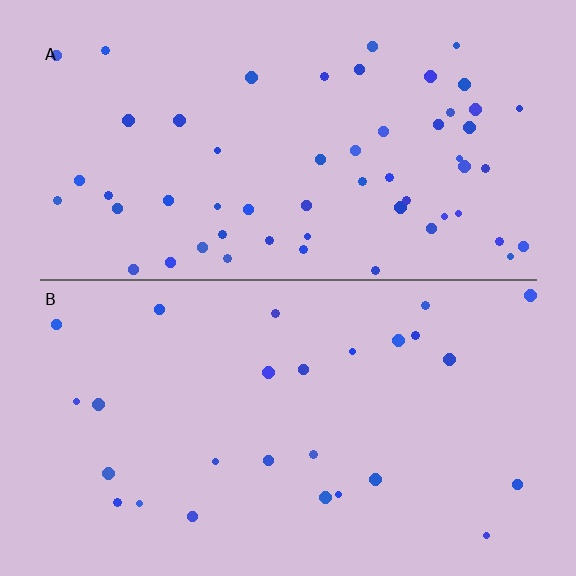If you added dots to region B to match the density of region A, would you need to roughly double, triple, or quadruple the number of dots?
Approximately double.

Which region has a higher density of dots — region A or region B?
A (the top).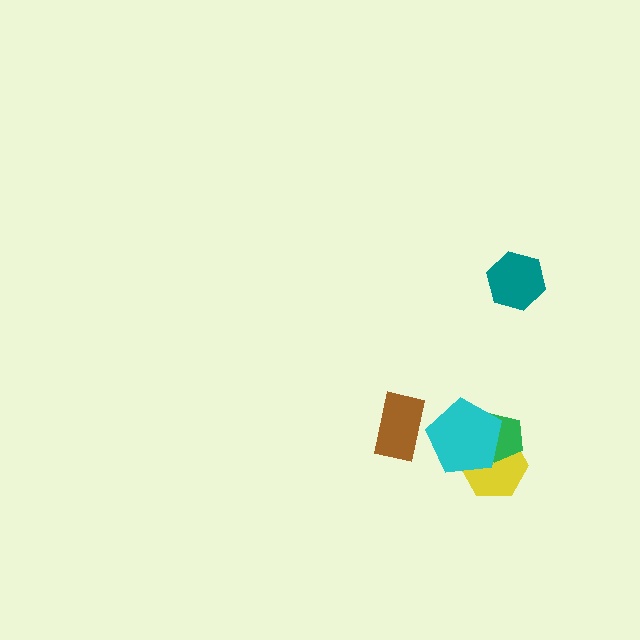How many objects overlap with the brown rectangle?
0 objects overlap with the brown rectangle.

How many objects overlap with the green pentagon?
2 objects overlap with the green pentagon.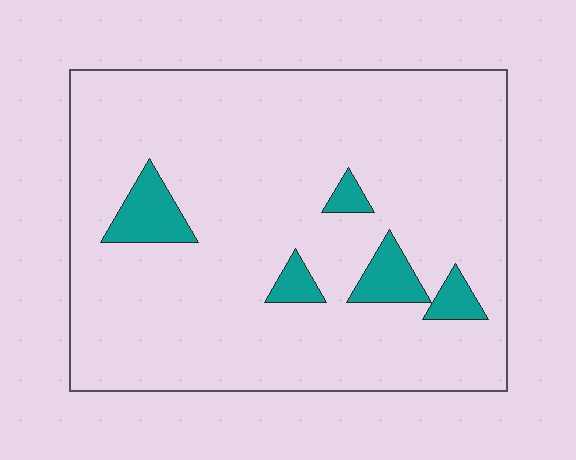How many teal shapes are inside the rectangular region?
5.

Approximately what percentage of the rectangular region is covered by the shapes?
Approximately 10%.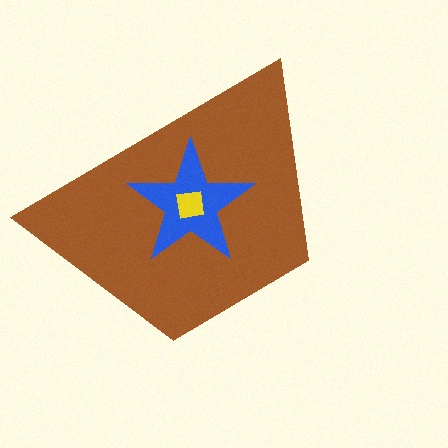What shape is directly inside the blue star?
The yellow square.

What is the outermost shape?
The brown trapezoid.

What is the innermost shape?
The yellow square.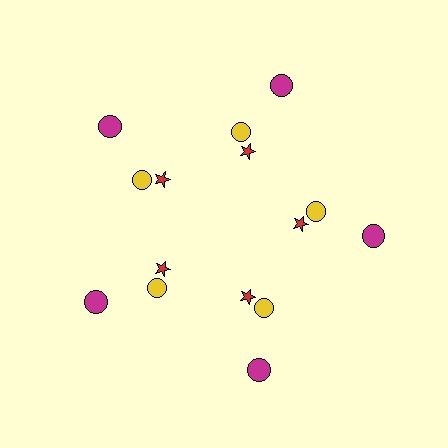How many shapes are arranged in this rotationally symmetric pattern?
There are 15 shapes, arranged in 5 groups of 3.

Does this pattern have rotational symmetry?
Yes, this pattern has 5-fold rotational symmetry. It looks the same after rotating 72 degrees around the center.